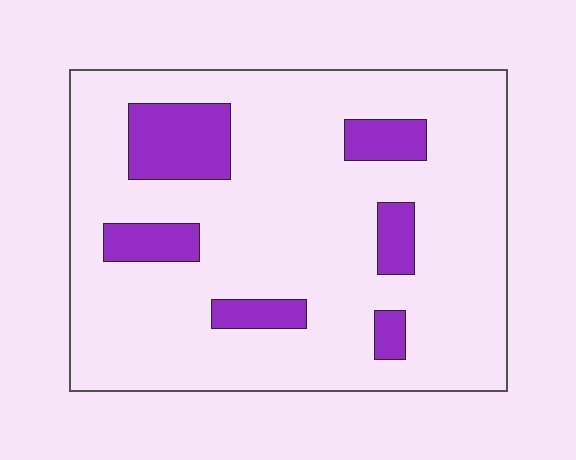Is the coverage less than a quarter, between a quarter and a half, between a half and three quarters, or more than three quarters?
Less than a quarter.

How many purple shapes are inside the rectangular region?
6.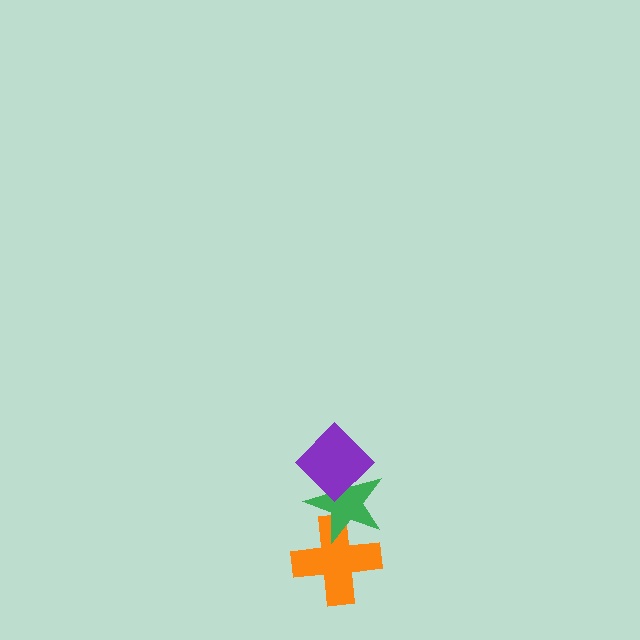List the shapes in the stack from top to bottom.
From top to bottom: the purple diamond, the green star, the orange cross.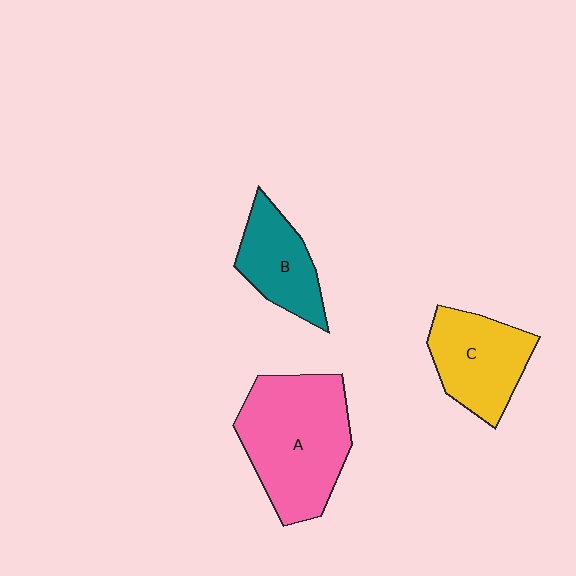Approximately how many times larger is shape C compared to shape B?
Approximately 1.2 times.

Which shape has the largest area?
Shape A (pink).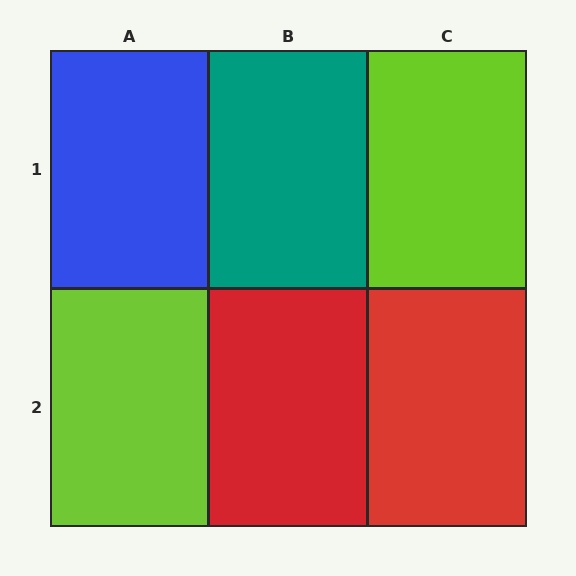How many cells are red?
2 cells are red.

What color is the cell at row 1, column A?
Blue.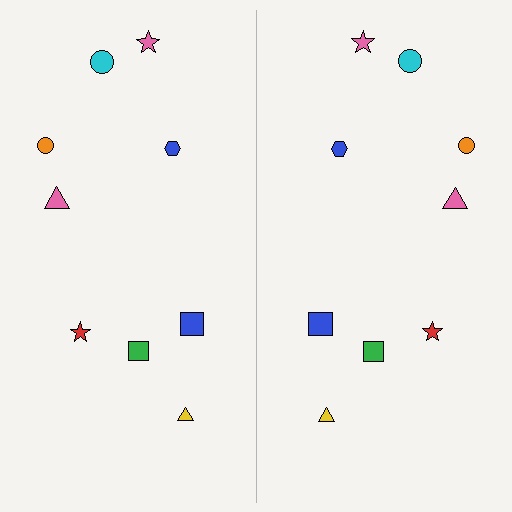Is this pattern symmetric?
Yes, this pattern has bilateral (reflection) symmetry.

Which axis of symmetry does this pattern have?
The pattern has a vertical axis of symmetry running through the center of the image.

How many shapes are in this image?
There are 18 shapes in this image.